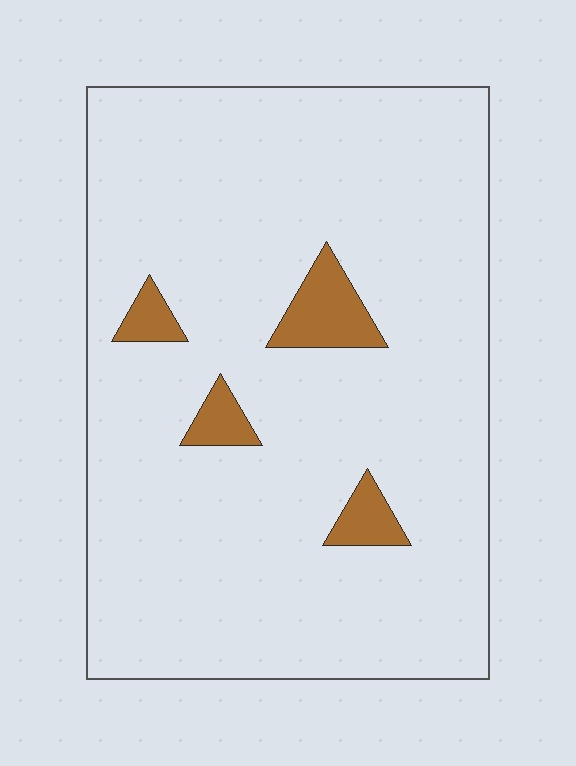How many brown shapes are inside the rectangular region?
4.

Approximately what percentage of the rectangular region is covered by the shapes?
Approximately 5%.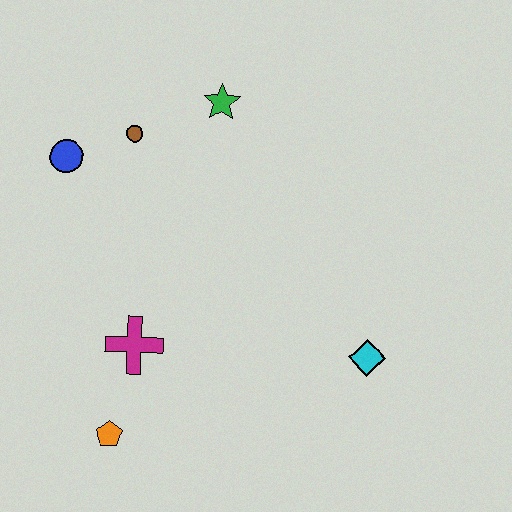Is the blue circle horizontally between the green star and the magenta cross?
No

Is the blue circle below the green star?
Yes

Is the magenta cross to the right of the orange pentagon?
Yes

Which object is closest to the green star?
The brown circle is closest to the green star.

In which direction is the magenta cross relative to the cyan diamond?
The magenta cross is to the left of the cyan diamond.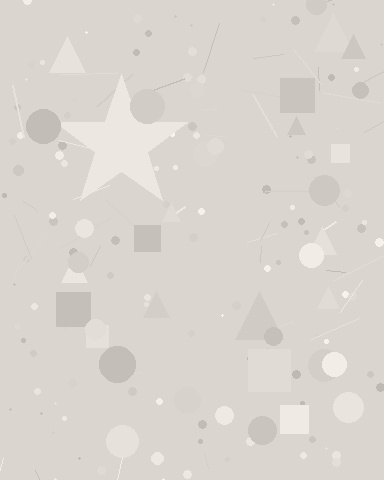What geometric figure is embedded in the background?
A star is embedded in the background.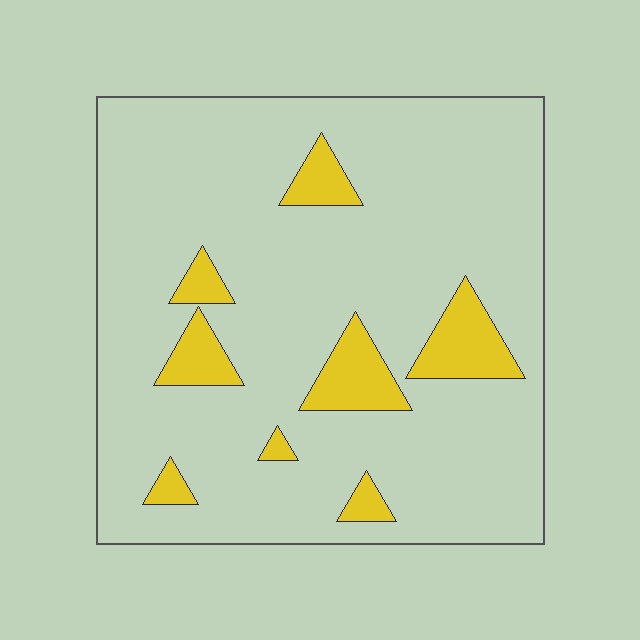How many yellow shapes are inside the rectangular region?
8.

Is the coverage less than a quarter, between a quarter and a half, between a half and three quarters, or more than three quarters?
Less than a quarter.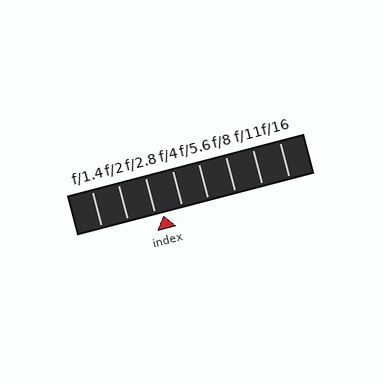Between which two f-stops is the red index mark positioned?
The index mark is between f/2.8 and f/4.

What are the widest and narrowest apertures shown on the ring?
The widest aperture shown is f/1.4 and the narrowest is f/16.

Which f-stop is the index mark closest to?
The index mark is closest to f/2.8.